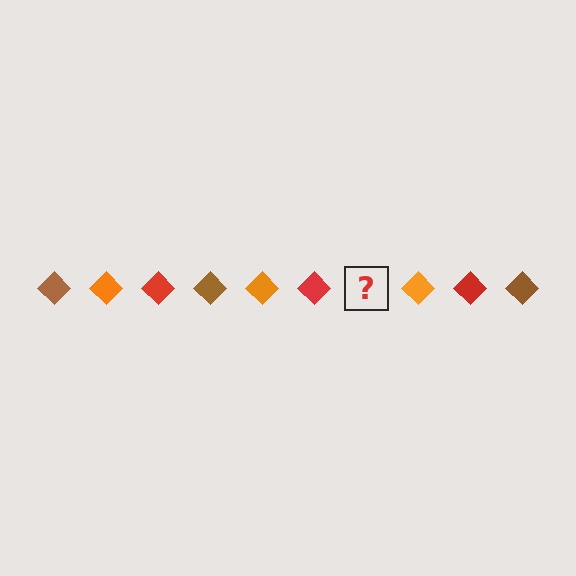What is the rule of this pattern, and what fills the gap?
The rule is that the pattern cycles through brown, orange, red diamonds. The gap should be filled with a brown diamond.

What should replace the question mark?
The question mark should be replaced with a brown diamond.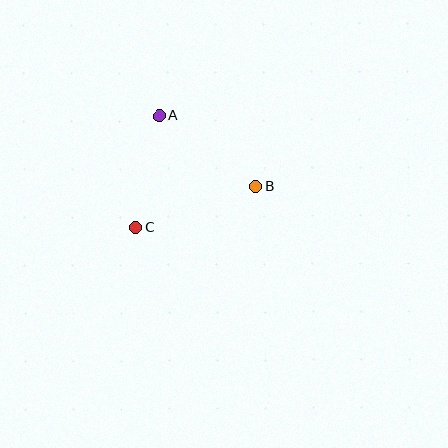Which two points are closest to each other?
Points A and C are closest to each other.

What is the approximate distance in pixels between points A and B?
The distance between A and B is approximately 119 pixels.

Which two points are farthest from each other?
Points B and C are farthest from each other.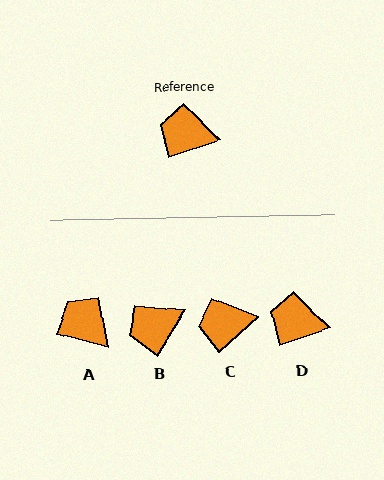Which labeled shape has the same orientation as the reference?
D.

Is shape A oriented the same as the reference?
No, it is off by about 33 degrees.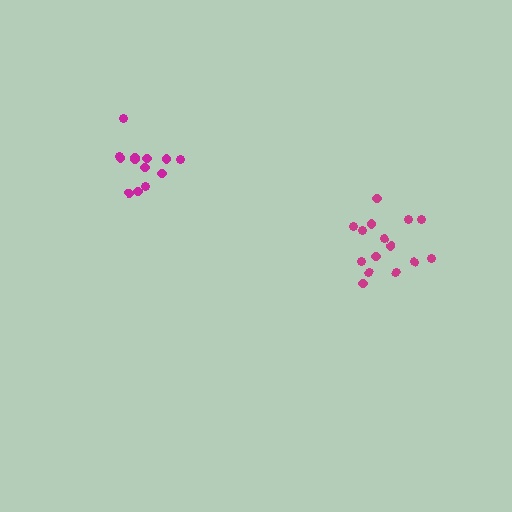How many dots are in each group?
Group 1: 13 dots, Group 2: 15 dots (28 total).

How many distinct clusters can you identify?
There are 2 distinct clusters.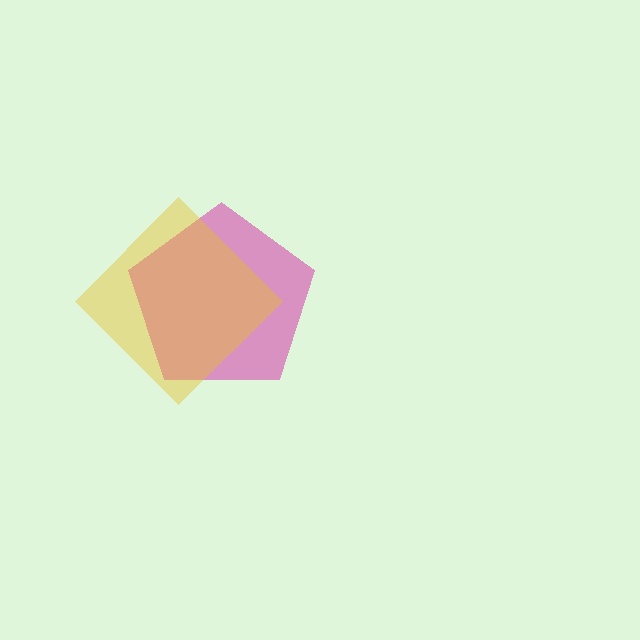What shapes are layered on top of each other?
The layered shapes are: a pink pentagon, a yellow diamond.